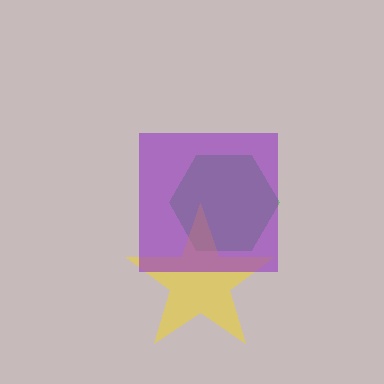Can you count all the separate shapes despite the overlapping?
Yes, there are 3 separate shapes.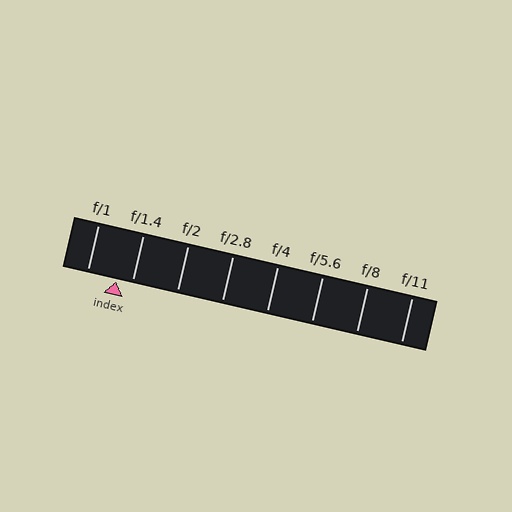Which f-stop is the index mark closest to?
The index mark is closest to f/1.4.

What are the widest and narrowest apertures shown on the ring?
The widest aperture shown is f/1 and the narrowest is f/11.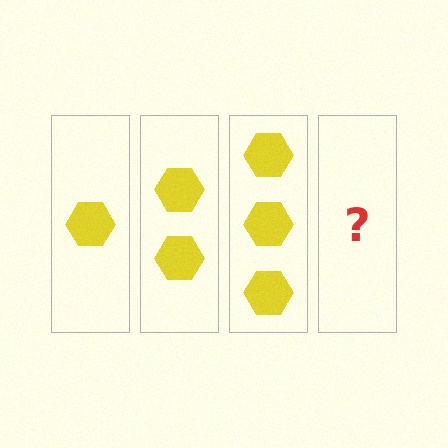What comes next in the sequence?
The next element should be 4 hexagons.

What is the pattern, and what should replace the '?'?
The pattern is that each step adds one more hexagon. The '?' should be 4 hexagons.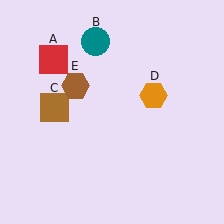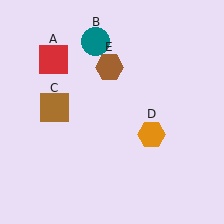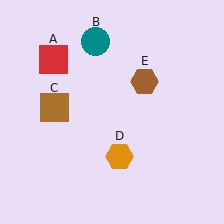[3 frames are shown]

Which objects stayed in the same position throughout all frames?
Red square (object A) and teal circle (object B) and brown square (object C) remained stationary.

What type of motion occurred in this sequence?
The orange hexagon (object D), brown hexagon (object E) rotated clockwise around the center of the scene.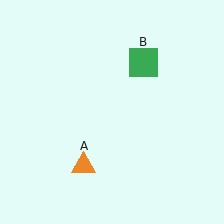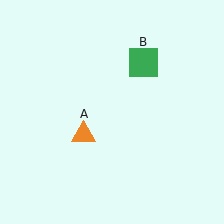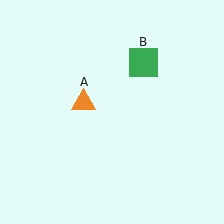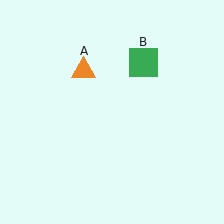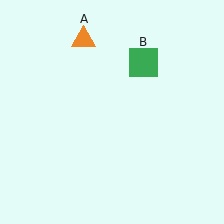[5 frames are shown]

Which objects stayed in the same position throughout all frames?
Green square (object B) remained stationary.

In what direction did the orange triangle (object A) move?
The orange triangle (object A) moved up.